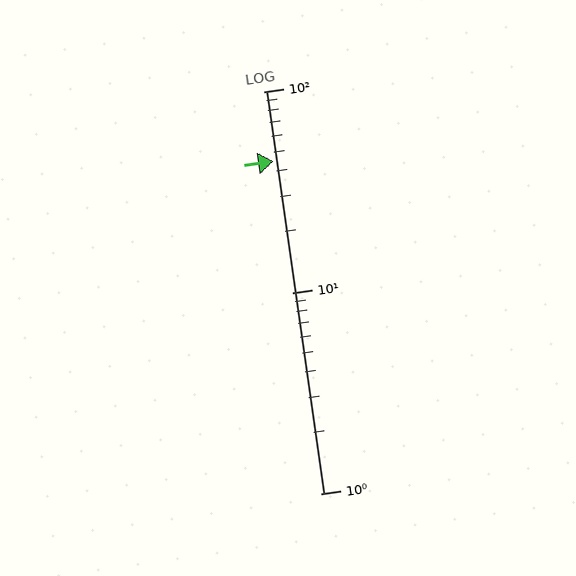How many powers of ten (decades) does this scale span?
The scale spans 2 decades, from 1 to 100.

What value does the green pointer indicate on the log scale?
The pointer indicates approximately 45.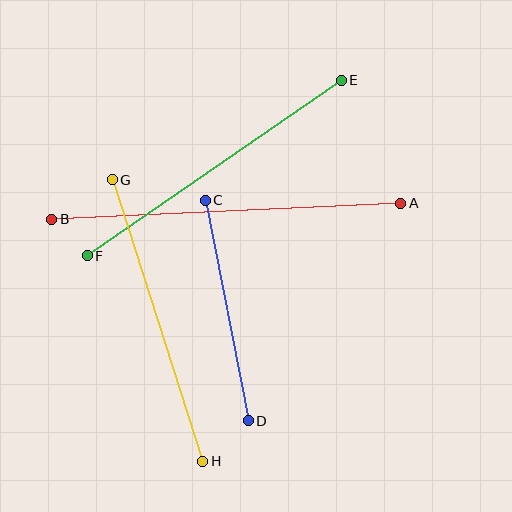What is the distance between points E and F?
The distance is approximately 309 pixels.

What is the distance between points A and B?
The distance is approximately 349 pixels.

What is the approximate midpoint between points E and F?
The midpoint is at approximately (214, 168) pixels.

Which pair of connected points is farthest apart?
Points A and B are farthest apart.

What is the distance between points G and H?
The distance is approximately 296 pixels.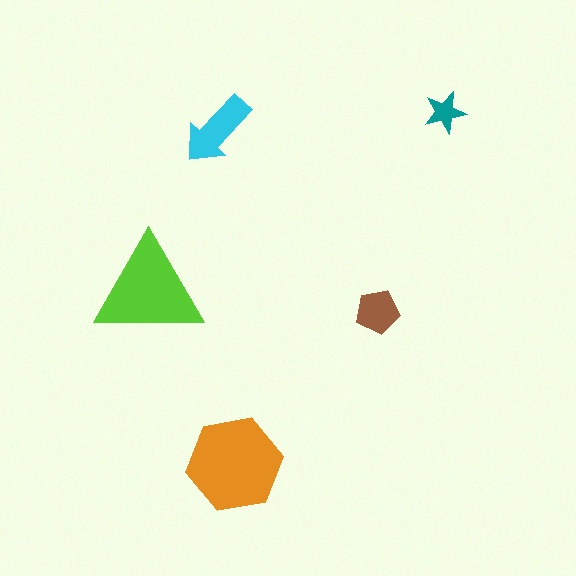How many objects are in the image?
There are 5 objects in the image.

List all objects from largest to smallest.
The orange hexagon, the lime triangle, the cyan arrow, the brown pentagon, the teal star.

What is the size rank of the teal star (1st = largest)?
5th.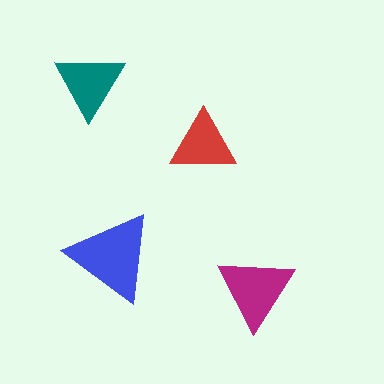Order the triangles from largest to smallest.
the blue one, the magenta one, the teal one, the red one.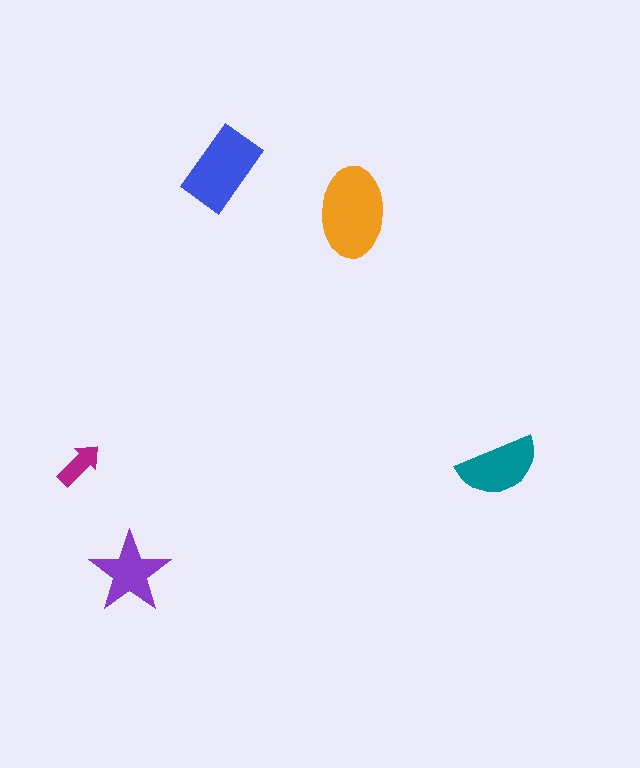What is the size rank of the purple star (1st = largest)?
4th.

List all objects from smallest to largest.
The magenta arrow, the purple star, the teal semicircle, the blue rectangle, the orange ellipse.